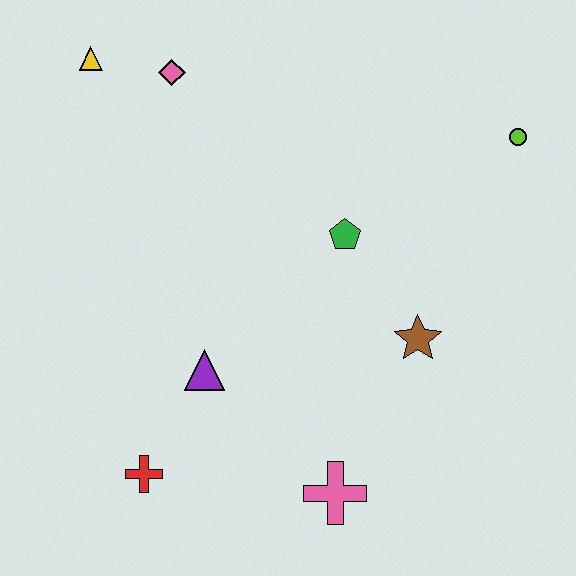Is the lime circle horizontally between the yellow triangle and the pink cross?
No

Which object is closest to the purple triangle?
The red cross is closest to the purple triangle.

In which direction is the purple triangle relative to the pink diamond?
The purple triangle is below the pink diamond.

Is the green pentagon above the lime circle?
No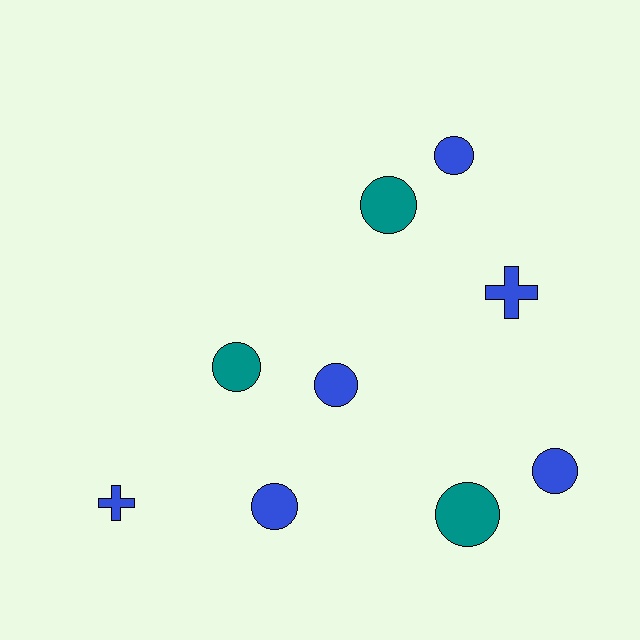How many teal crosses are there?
There are no teal crosses.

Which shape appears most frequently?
Circle, with 7 objects.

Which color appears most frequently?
Blue, with 6 objects.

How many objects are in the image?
There are 9 objects.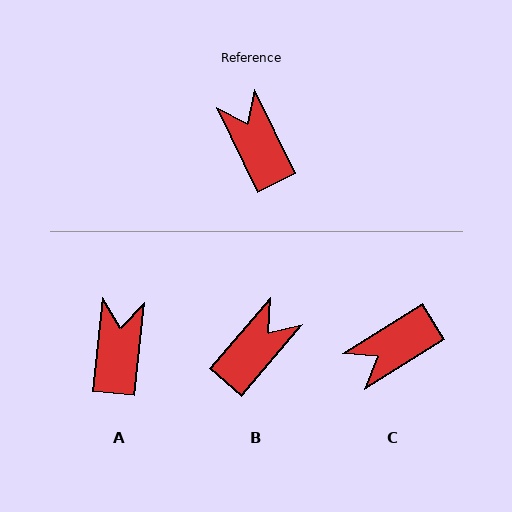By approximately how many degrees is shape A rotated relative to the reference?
Approximately 32 degrees clockwise.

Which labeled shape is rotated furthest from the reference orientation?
C, about 96 degrees away.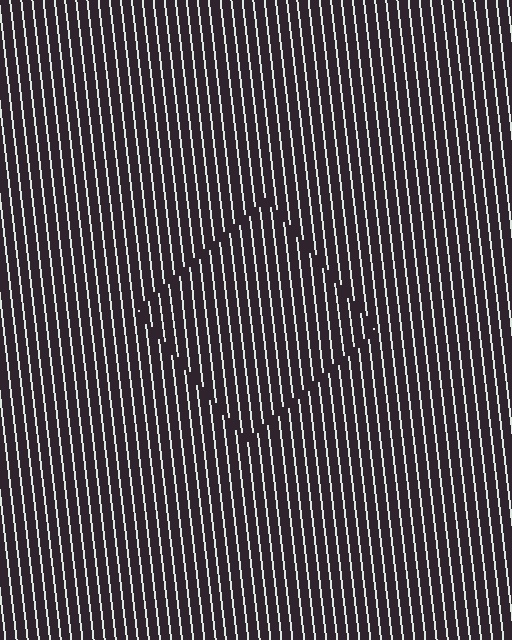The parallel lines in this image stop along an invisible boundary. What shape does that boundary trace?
An illusory square. The interior of the shape contains the same grating, shifted by half a period — the contour is defined by the phase discontinuity where line-ends from the inner and outer gratings abut.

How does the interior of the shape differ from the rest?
The interior of the shape contains the same grating, shifted by half a period — the contour is defined by the phase discontinuity where line-ends from the inner and outer gratings abut.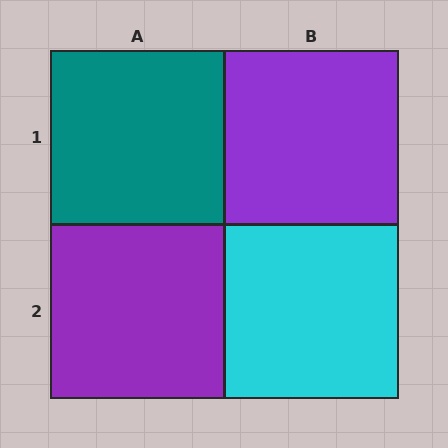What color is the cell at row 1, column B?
Purple.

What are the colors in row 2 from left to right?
Purple, cyan.